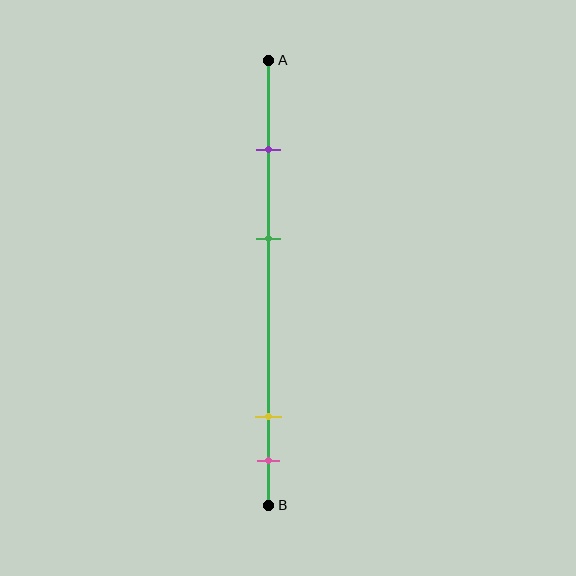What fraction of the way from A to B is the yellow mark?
The yellow mark is approximately 80% (0.8) of the way from A to B.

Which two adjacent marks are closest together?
The yellow and pink marks are the closest adjacent pair.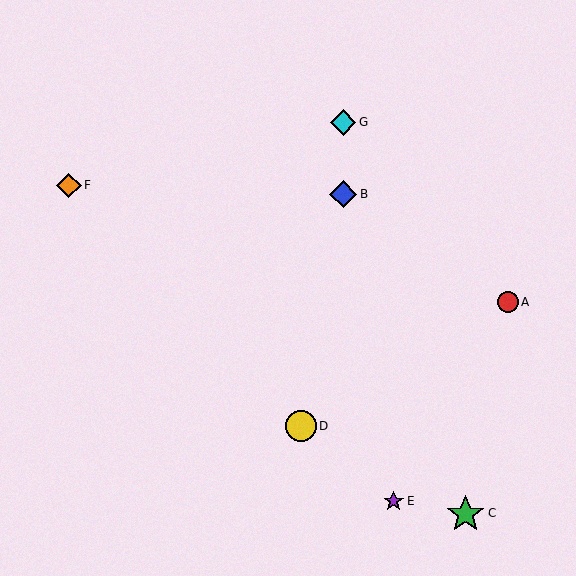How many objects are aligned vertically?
2 objects (B, G) are aligned vertically.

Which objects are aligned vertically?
Objects B, G are aligned vertically.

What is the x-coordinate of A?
Object A is at x≈508.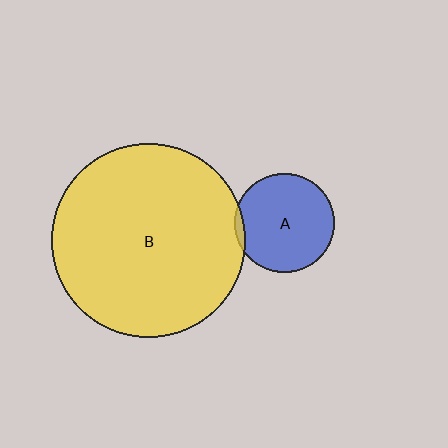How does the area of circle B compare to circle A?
Approximately 3.8 times.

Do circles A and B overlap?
Yes.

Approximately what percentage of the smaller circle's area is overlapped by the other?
Approximately 5%.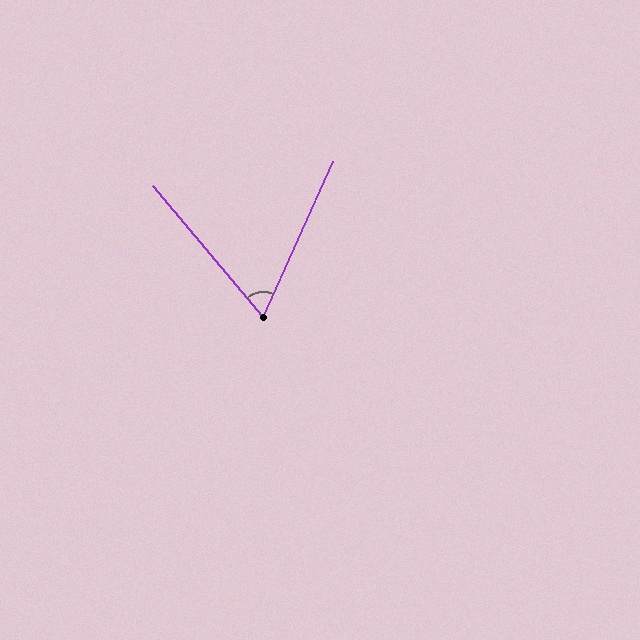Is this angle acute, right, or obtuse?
It is acute.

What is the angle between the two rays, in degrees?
Approximately 64 degrees.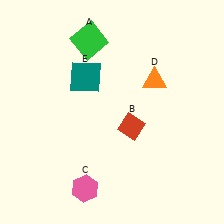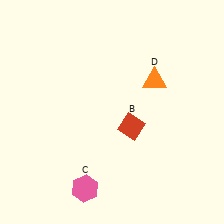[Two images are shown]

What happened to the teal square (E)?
The teal square (E) was removed in Image 2. It was in the top-left area of Image 1.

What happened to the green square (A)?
The green square (A) was removed in Image 2. It was in the top-left area of Image 1.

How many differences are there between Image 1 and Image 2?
There are 2 differences between the two images.